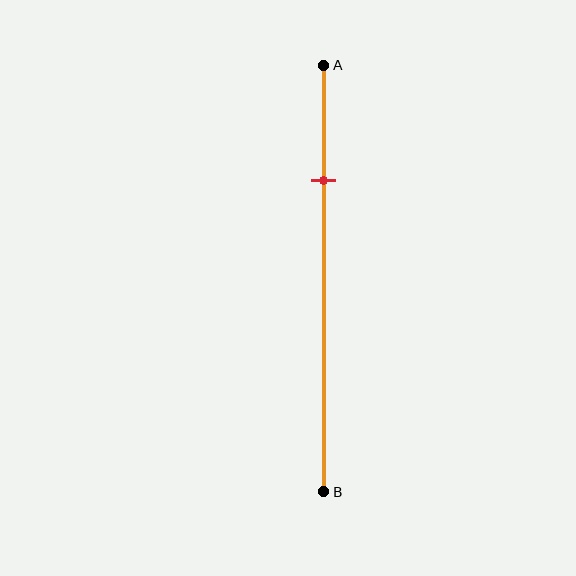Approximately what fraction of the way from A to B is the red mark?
The red mark is approximately 25% of the way from A to B.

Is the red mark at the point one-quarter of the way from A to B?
Yes, the mark is approximately at the one-quarter point.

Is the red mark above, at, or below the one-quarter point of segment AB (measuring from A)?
The red mark is approximately at the one-quarter point of segment AB.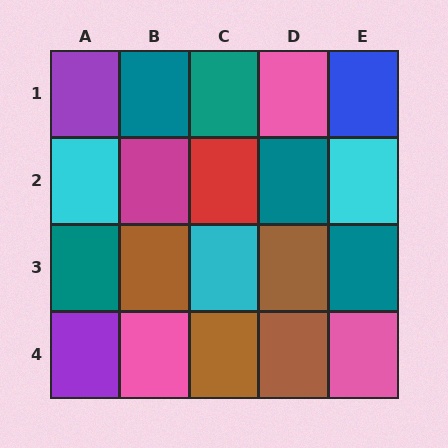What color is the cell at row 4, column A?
Purple.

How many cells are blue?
1 cell is blue.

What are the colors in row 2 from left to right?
Cyan, magenta, red, teal, cyan.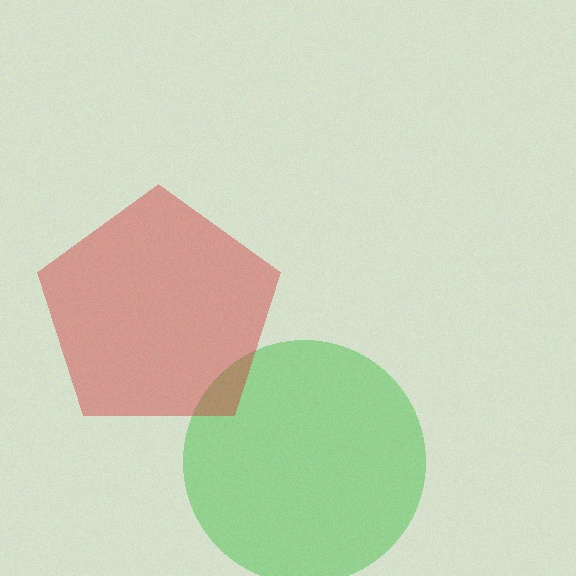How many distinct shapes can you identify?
There are 2 distinct shapes: a green circle, a red pentagon.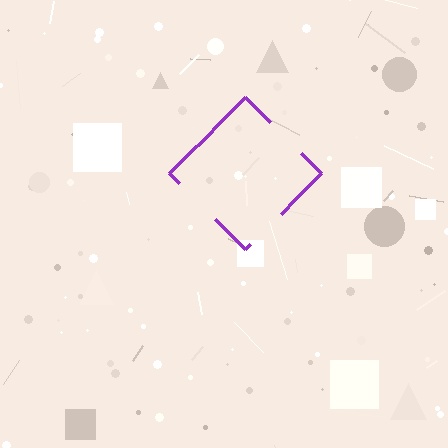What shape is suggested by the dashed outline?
The dashed outline suggests a diamond.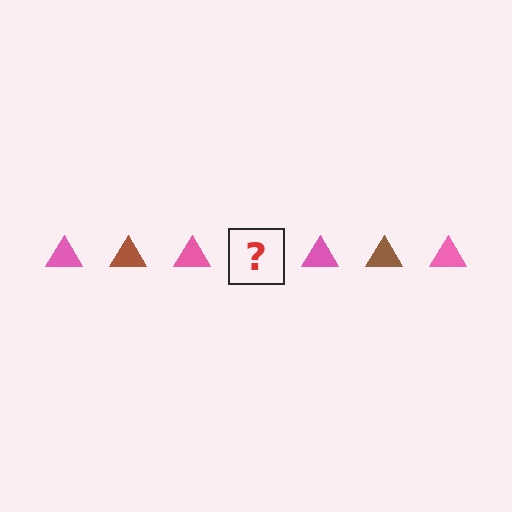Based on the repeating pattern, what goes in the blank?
The blank should be a brown triangle.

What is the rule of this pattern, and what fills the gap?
The rule is that the pattern cycles through pink, brown triangles. The gap should be filled with a brown triangle.